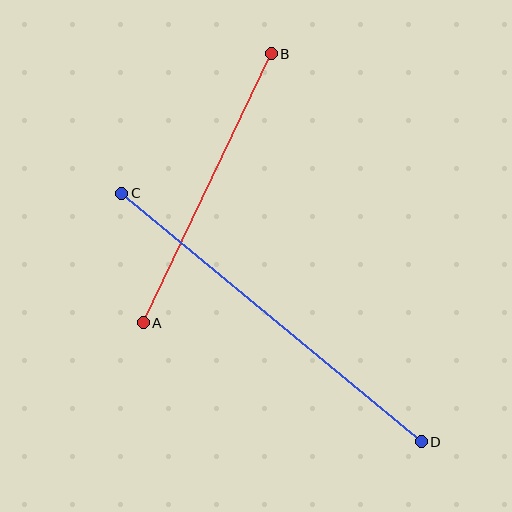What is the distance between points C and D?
The distance is approximately 390 pixels.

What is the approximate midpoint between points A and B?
The midpoint is at approximately (207, 188) pixels.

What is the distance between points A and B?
The distance is approximately 298 pixels.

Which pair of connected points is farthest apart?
Points C and D are farthest apart.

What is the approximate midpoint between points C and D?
The midpoint is at approximately (272, 318) pixels.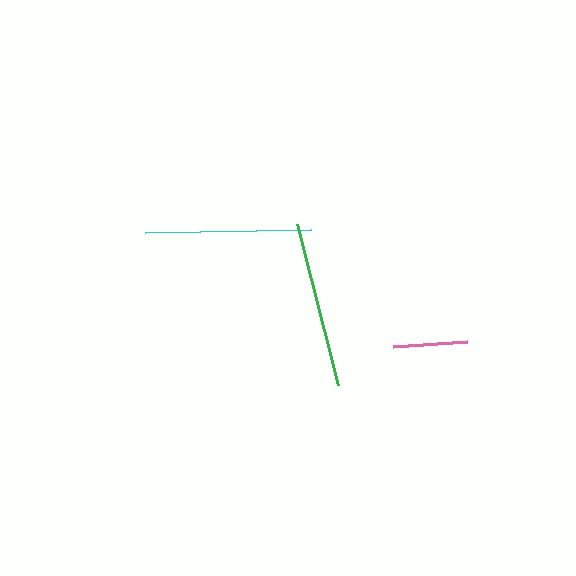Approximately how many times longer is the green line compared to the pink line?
The green line is approximately 2.3 times the length of the pink line.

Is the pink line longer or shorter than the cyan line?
The cyan line is longer than the pink line.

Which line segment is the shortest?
The pink line is the shortest at approximately 74 pixels.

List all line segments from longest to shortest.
From longest to shortest: green, cyan, pink.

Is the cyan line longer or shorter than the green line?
The green line is longer than the cyan line.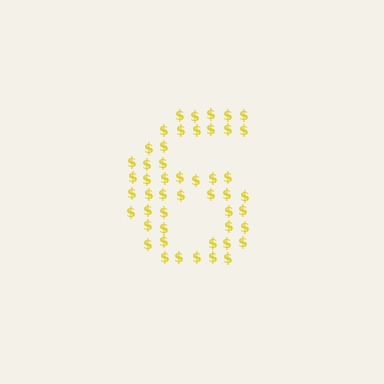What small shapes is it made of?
It is made of small dollar signs.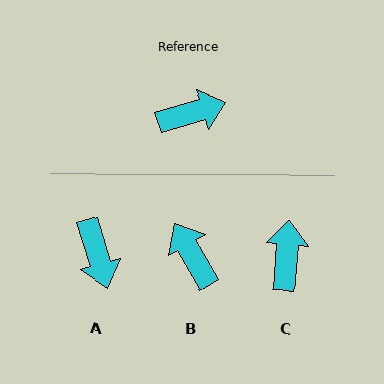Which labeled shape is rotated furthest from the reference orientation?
B, about 103 degrees away.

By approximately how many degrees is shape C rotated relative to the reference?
Approximately 69 degrees counter-clockwise.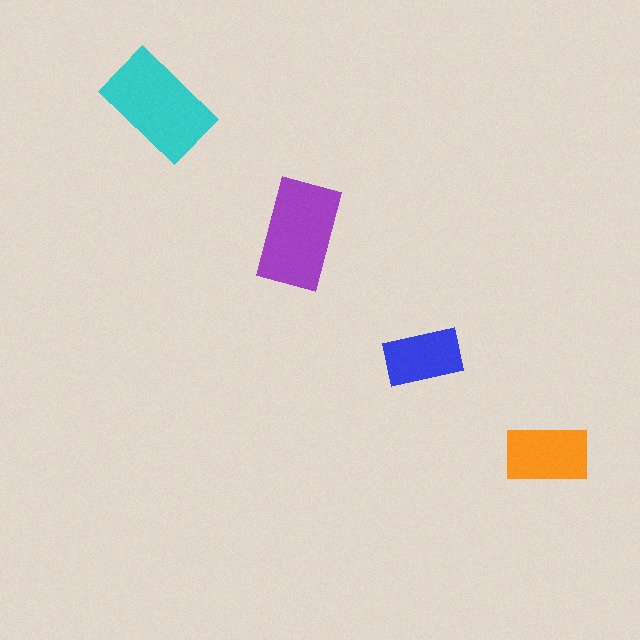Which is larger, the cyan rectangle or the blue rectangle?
The cyan one.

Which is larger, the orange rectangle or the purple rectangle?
The purple one.